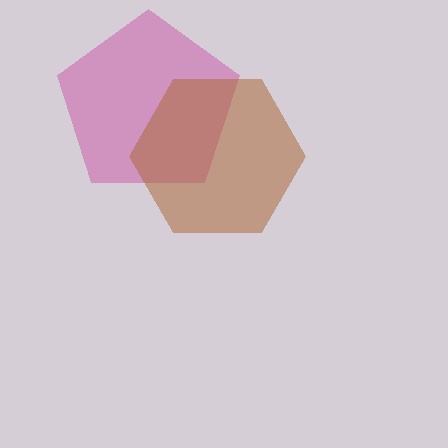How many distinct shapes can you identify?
There are 2 distinct shapes: a magenta pentagon, a brown hexagon.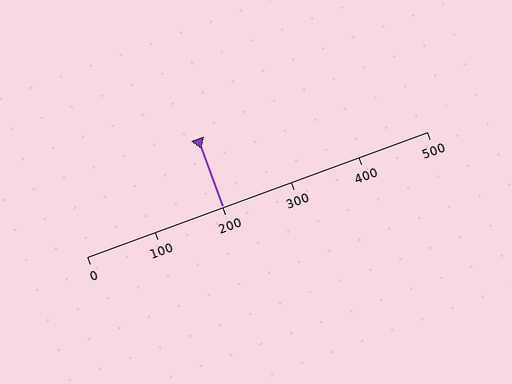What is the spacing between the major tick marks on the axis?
The major ticks are spaced 100 apart.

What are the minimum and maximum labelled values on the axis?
The axis runs from 0 to 500.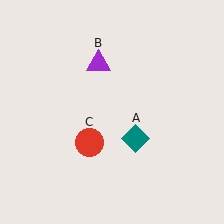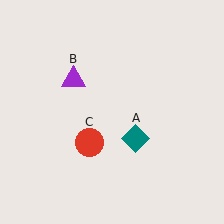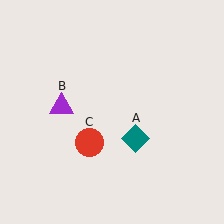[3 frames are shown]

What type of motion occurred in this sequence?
The purple triangle (object B) rotated counterclockwise around the center of the scene.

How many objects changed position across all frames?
1 object changed position: purple triangle (object B).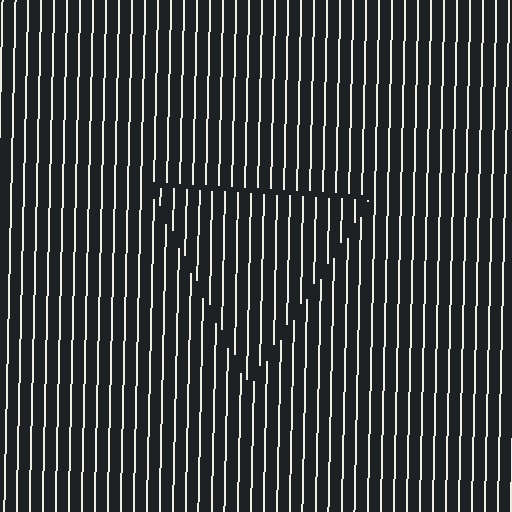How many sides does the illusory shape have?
3 sides — the line-ends trace a triangle.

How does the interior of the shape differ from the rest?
The interior of the shape contains the same grating, shifted by half a period — the contour is defined by the phase discontinuity where line-ends from the inner and outer gratings abut.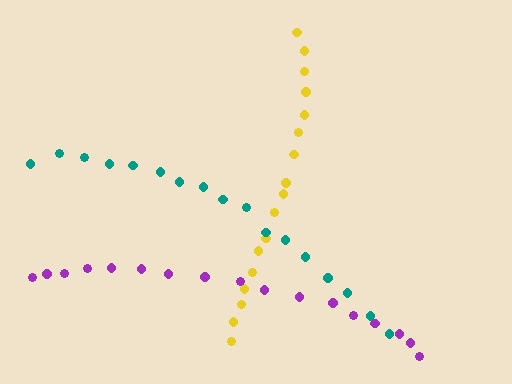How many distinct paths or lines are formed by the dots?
There are 3 distinct paths.